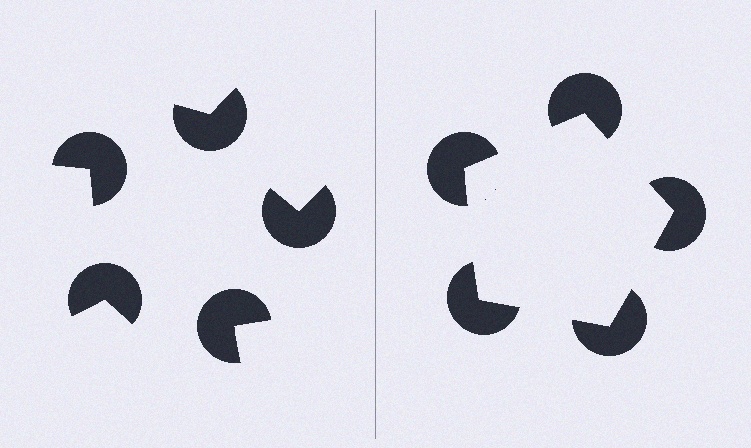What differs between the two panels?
The pac-man discs are positioned identically on both sides; only the wedge orientations differ. On the right they align to a pentagon; on the left they are misaligned.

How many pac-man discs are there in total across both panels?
10 — 5 on each side.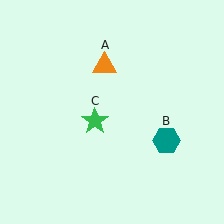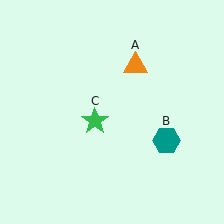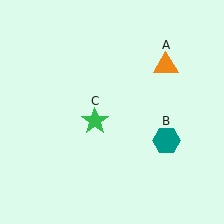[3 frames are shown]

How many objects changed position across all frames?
1 object changed position: orange triangle (object A).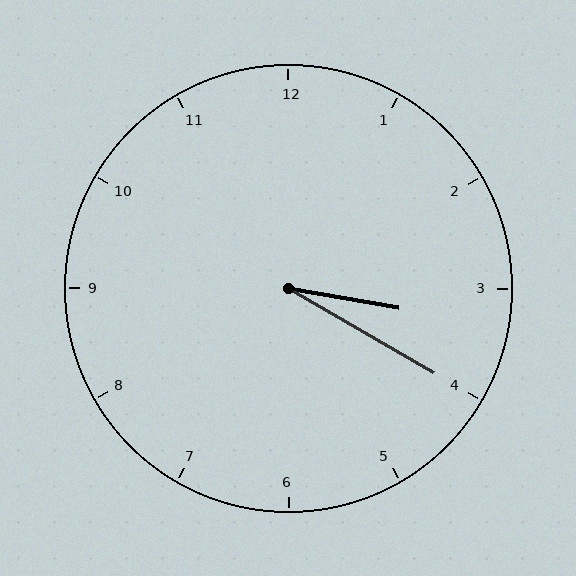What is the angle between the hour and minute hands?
Approximately 20 degrees.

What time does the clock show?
3:20.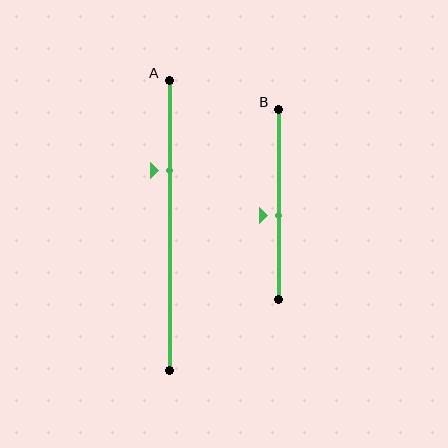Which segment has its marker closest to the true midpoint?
Segment B has its marker closest to the true midpoint.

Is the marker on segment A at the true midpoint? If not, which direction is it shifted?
No, the marker on segment A is shifted upward by about 19% of the segment length.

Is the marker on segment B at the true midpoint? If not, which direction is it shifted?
No, the marker on segment B is shifted downward by about 6% of the segment length.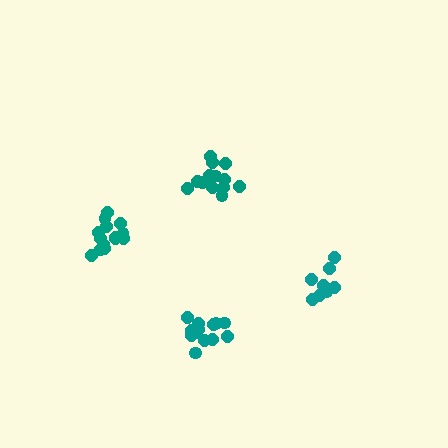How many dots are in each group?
Group 1: 9 dots, Group 2: 14 dots, Group 3: 14 dots, Group 4: 14 dots (51 total).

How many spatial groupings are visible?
There are 4 spatial groupings.